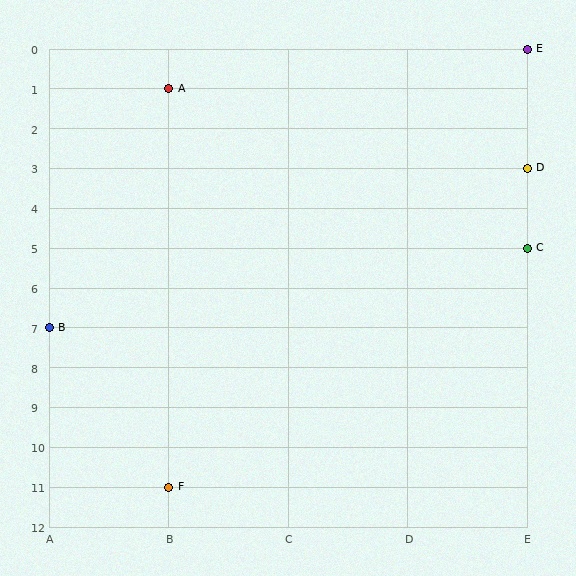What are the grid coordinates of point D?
Point D is at grid coordinates (E, 3).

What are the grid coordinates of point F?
Point F is at grid coordinates (B, 11).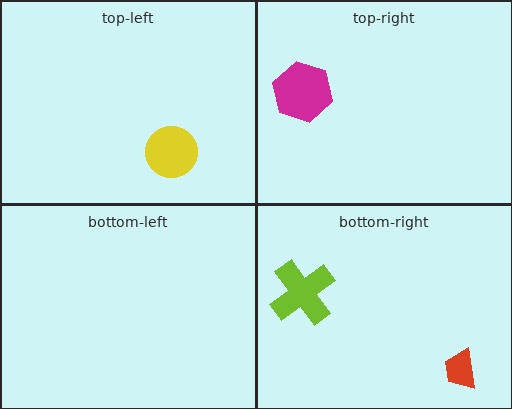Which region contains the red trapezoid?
The bottom-right region.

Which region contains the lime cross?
The bottom-right region.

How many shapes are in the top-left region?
1.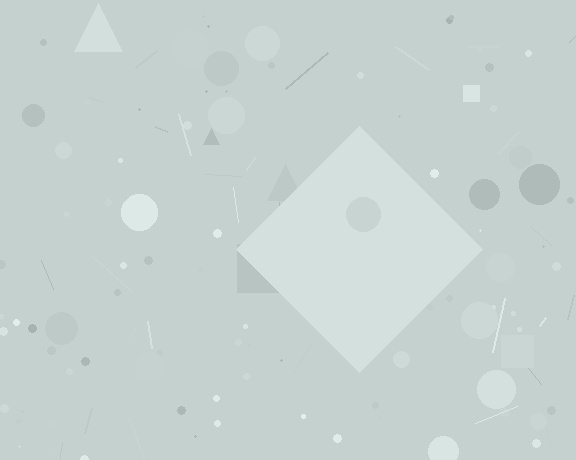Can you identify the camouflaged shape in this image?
The camouflaged shape is a diamond.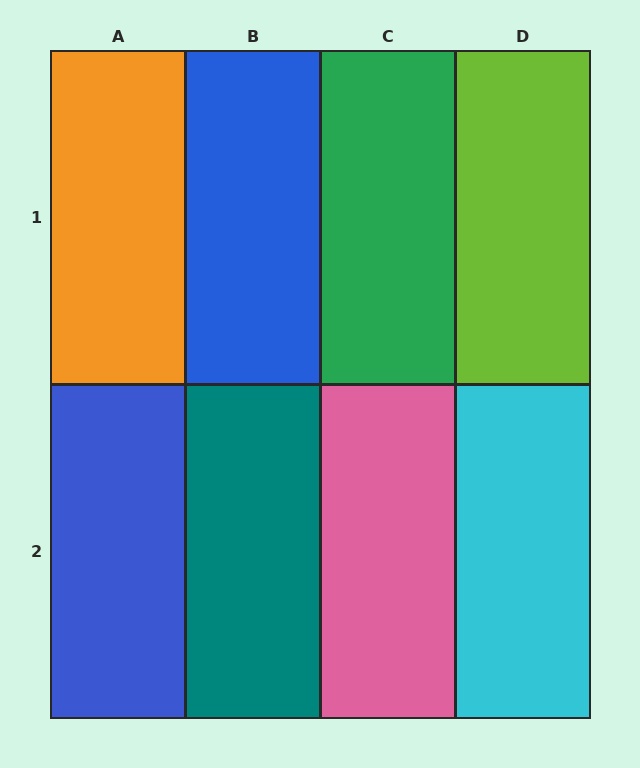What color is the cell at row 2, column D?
Cyan.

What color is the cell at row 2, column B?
Teal.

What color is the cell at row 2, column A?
Blue.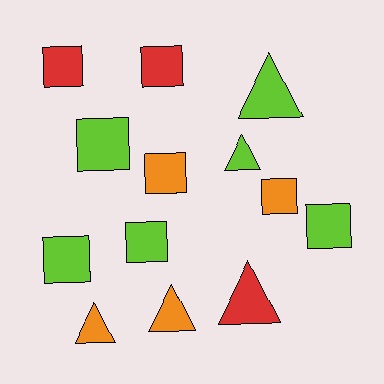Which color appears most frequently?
Lime, with 6 objects.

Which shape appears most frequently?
Square, with 8 objects.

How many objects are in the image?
There are 13 objects.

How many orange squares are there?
There are 2 orange squares.